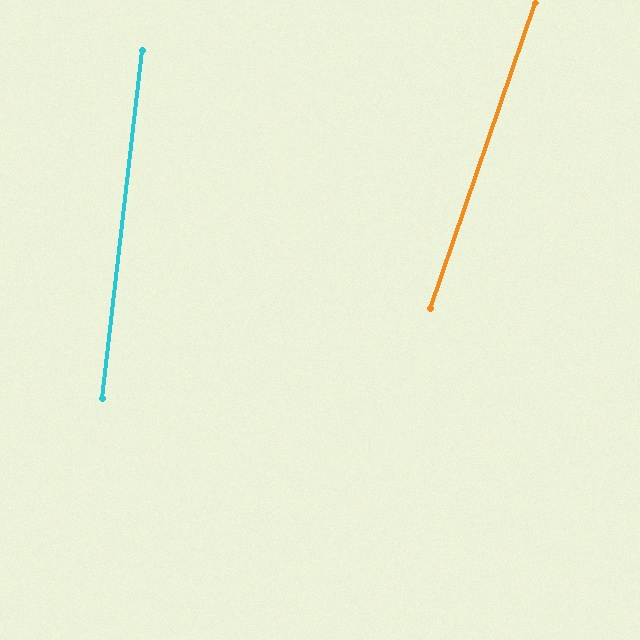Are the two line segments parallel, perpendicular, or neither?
Neither parallel nor perpendicular — they differ by about 12°.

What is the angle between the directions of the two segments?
Approximately 12 degrees.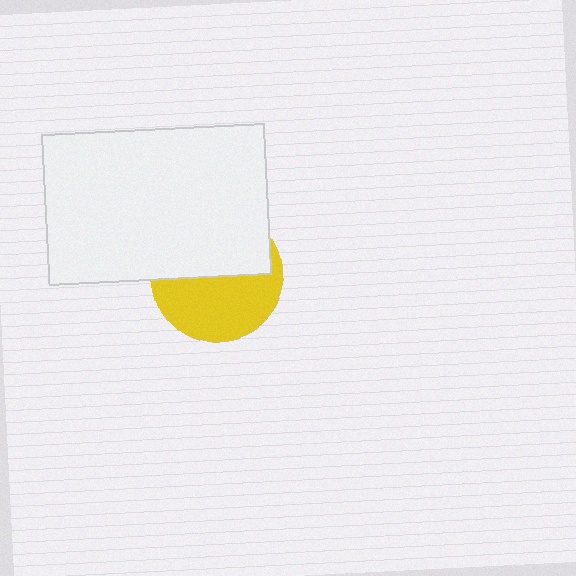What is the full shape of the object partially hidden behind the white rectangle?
The partially hidden object is a yellow circle.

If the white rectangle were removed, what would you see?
You would see the complete yellow circle.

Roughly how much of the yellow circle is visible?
About half of it is visible (roughly 51%).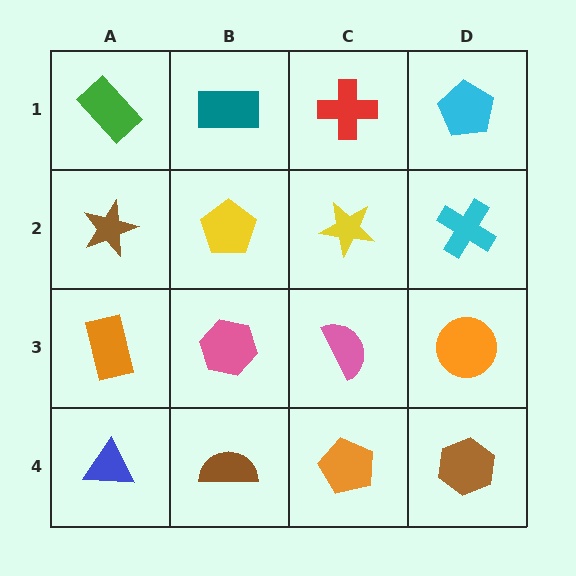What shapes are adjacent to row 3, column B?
A yellow pentagon (row 2, column B), a brown semicircle (row 4, column B), an orange rectangle (row 3, column A), a pink semicircle (row 3, column C).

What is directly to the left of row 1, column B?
A green rectangle.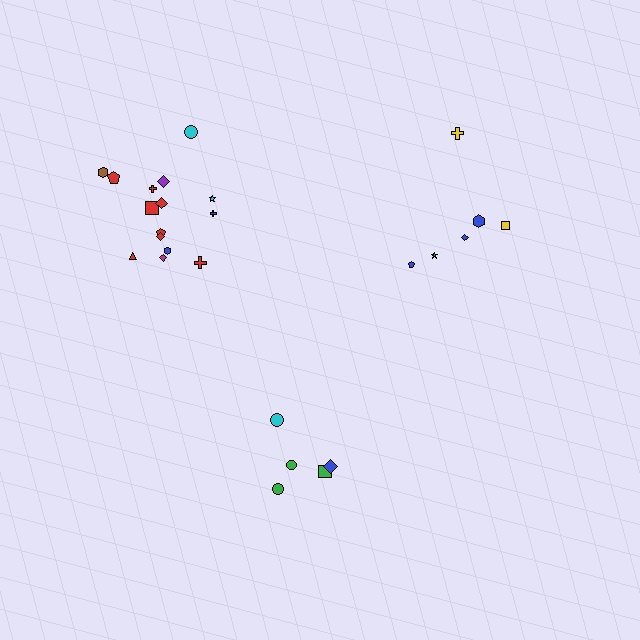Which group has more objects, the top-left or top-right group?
The top-left group.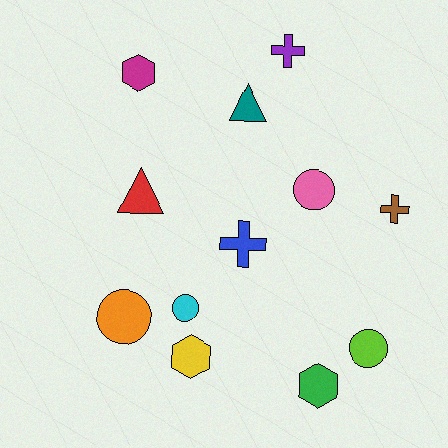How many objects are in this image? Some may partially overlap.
There are 12 objects.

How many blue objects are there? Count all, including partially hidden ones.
There is 1 blue object.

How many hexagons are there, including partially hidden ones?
There are 3 hexagons.